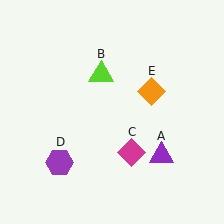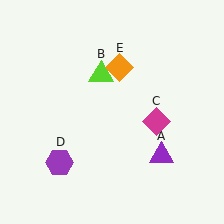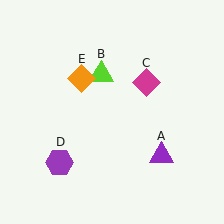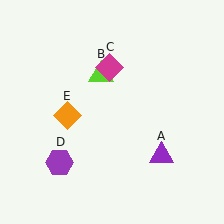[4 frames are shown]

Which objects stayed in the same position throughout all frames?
Purple triangle (object A) and lime triangle (object B) and purple hexagon (object D) remained stationary.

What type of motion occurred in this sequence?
The magenta diamond (object C), orange diamond (object E) rotated counterclockwise around the center of the scene.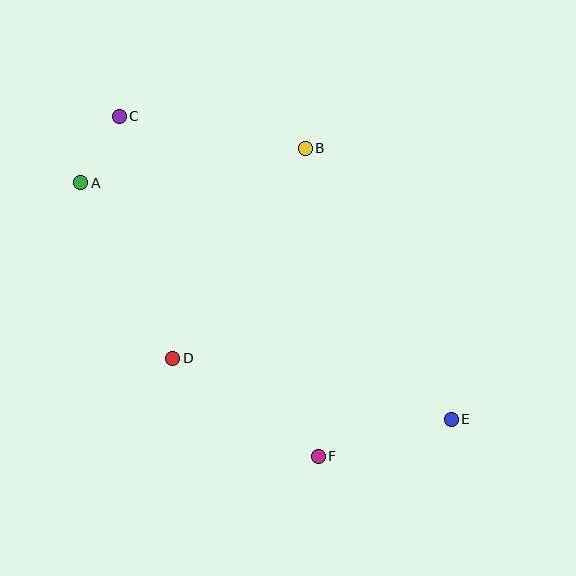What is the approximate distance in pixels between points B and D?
The distance between B and D is approximately 248 pixels.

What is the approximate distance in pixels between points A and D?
The distance between A and D is approximately 198 pixels.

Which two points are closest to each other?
Points A and C are closest to each other.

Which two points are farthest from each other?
Points C and E are farthest from each other.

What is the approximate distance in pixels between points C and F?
The distance between C and F is approximately 394 pixels.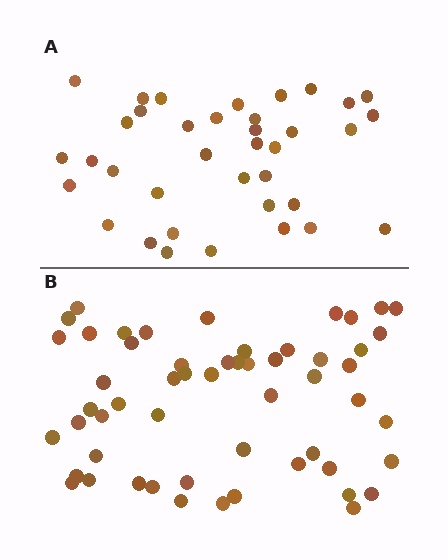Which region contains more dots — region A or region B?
Region B (the bottom region) has more dots.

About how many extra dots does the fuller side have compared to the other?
Region B has approximately 20 more dots than region A.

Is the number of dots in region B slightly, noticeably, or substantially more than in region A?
Region B has substantially more. The ratio is roughly 1.5 to 1.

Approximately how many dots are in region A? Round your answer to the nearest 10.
About 40 dots. (The exact count is 37, which rounds to 40.)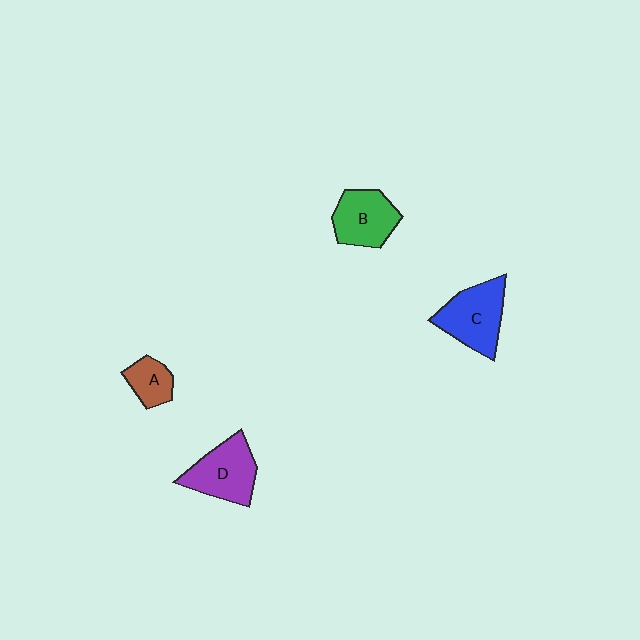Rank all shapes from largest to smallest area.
From largest to smallest: C (blue), D (purple), B (green), A (brown).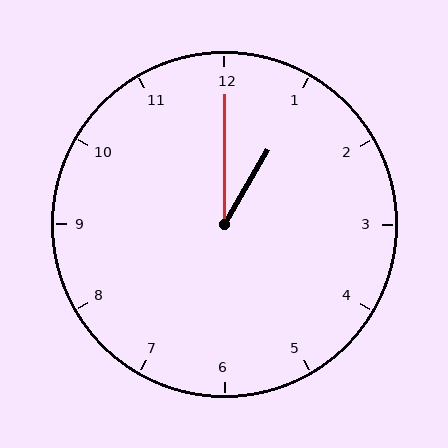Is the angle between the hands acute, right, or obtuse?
It is acute.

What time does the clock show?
1:00.